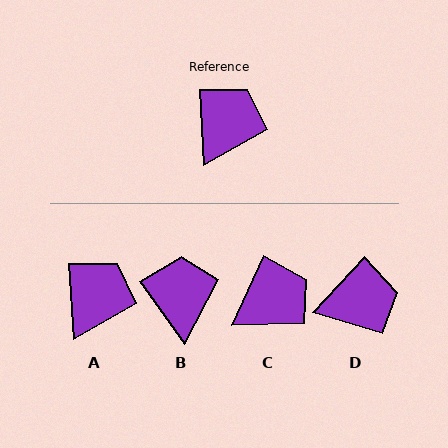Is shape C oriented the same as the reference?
No, it is off by about 28 degrees.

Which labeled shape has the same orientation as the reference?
A.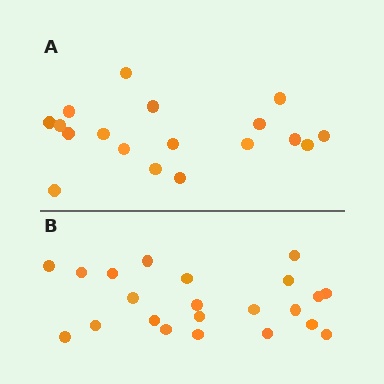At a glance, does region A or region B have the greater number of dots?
Region B (the bottom region) has more dots.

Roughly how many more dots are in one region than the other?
Region B has about 4 more dots than region A.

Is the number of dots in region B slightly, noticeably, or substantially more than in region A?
Region B has only slightly more — the two regions are fairly close. The ratio is roughly 1.2 to 1.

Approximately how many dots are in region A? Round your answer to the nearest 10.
About 20 dots. (The exact count is 18, which rounds to 20.)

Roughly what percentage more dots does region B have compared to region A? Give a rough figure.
About 20% more.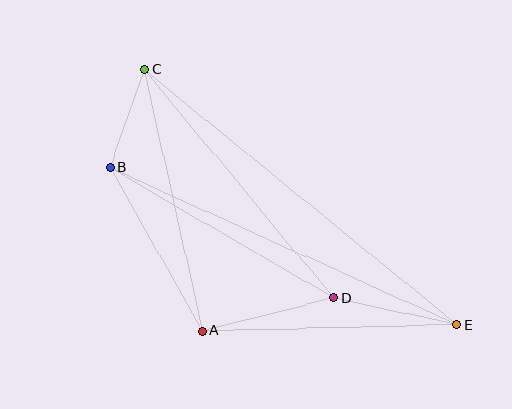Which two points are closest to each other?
Points B and C are closest to each other.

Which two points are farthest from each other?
Points C and E are farthest from each other.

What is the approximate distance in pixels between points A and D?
The distance between A and D is approximately 136 pixels.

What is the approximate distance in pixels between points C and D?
The distance between C and D is approximately 297 pixels.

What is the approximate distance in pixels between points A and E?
The distance between A and E is approximately 255 pixels.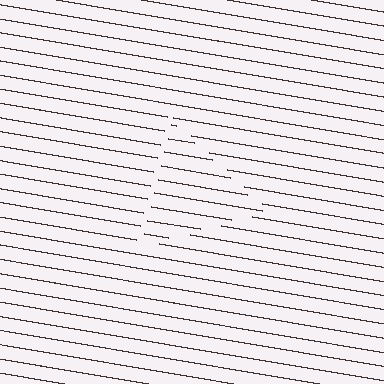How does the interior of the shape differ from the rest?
The interior of the shape contains the same grating, shifted by half a period — the contour is defined by the phase discontinuity where line-ends from the inner and outer gratings abut.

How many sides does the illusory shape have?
3 sides — the line-ends trace a triangle.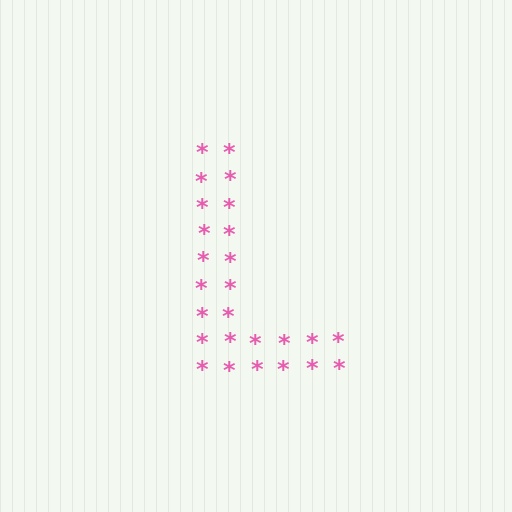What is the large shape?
The large shape is the letter L.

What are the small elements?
The small elements are asterisks.